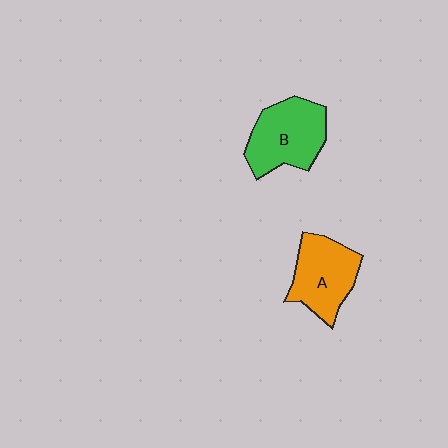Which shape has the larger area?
Shape B (green).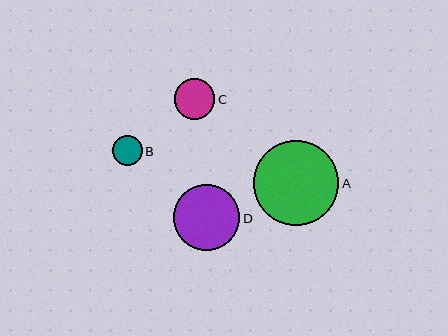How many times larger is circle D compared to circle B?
Circle D is approximately 2.2 times the size of circle B.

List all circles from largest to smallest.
From largest to smallest: A, D, C, B.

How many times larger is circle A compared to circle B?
Circle A is approximately 2.8 times the size of circle B.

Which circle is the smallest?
Circle B is the smallest with a size of approximately 30 pixels.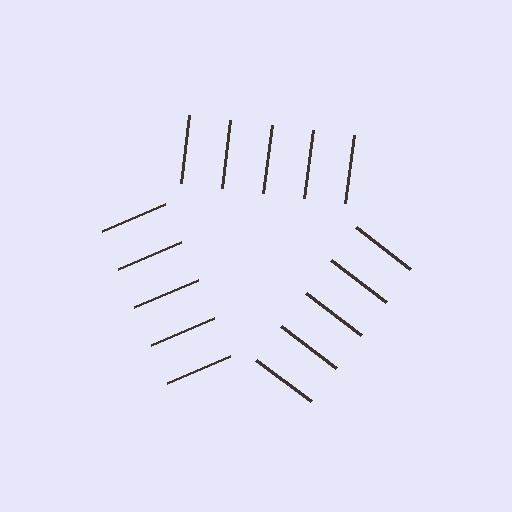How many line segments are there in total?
15 — 5 along each of the 3 edges.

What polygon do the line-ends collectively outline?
An illusory triangle — the line segments terminate on its edges but no continuous stroke is drawn.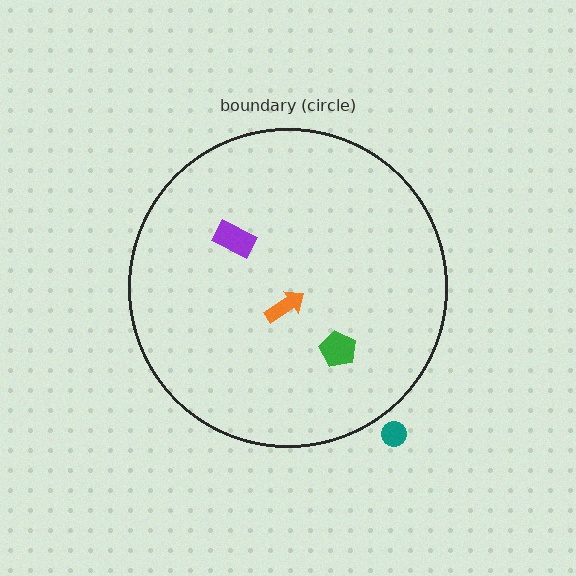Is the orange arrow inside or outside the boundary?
Inside.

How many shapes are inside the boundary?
3 inside, 1 outside.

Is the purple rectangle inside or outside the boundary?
Inside.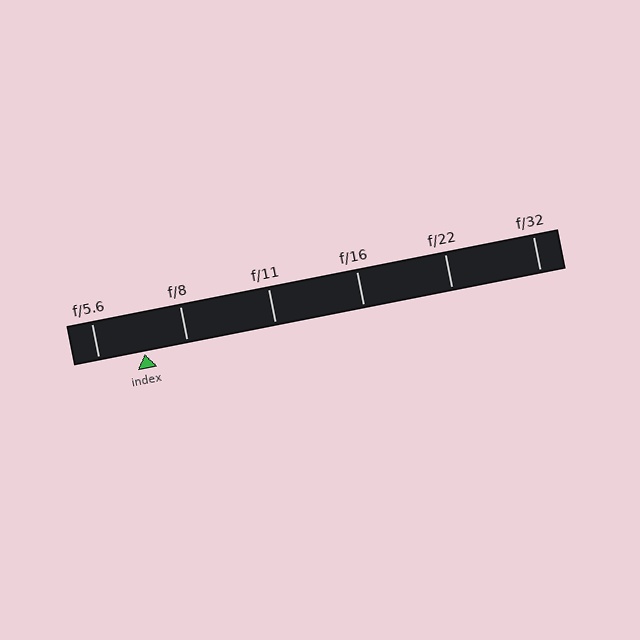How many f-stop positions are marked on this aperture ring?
There are 6 f-stop positions marked.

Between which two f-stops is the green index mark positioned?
The index mark is between f/5.6 and f/8.